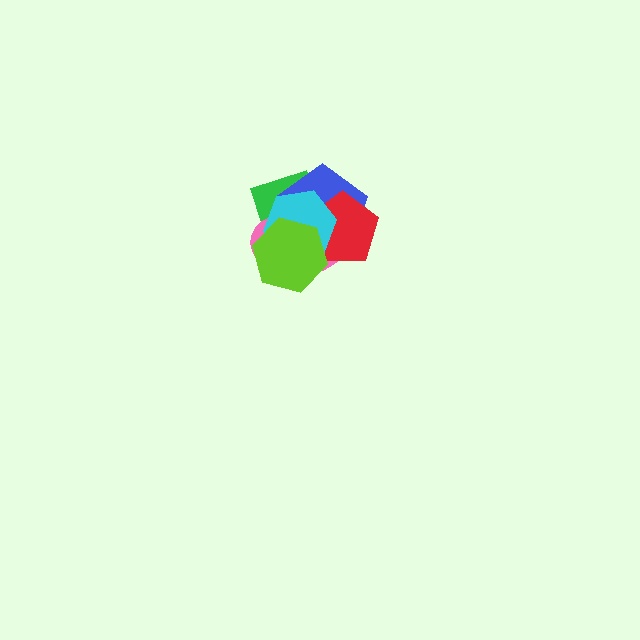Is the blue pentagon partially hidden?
Yes, it is partially covered by another shape.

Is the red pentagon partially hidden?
Yes, it is partially covered by another shape.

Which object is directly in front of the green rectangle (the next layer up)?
The blue pentagon is directly in front of the green rectangle.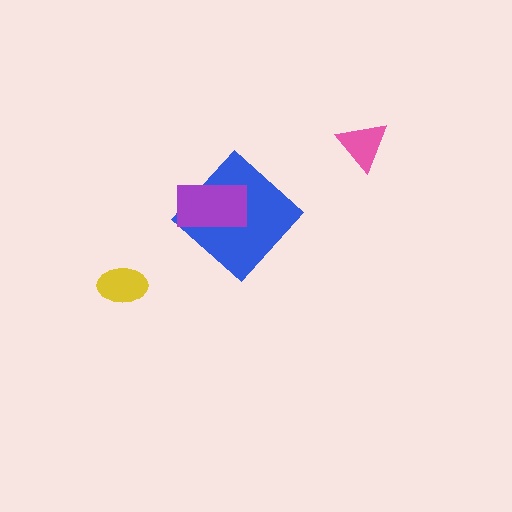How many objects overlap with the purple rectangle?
1 object overlaps with the purple rectangle.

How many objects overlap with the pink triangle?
0 objects overlap with the pink triangle.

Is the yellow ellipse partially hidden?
No, no other shape covers it.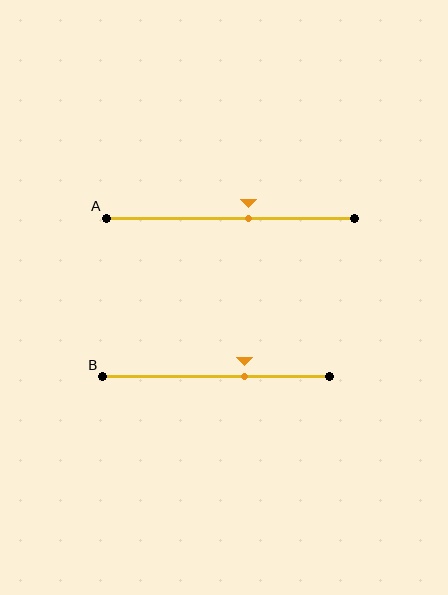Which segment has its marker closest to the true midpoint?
Segment A has its marker closest to the true midpoint.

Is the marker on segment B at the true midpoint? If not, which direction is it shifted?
No, the marker on segment B is shifted to the right by about 13% of the segment length.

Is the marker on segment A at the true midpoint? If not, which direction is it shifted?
No, the marker on segment A is shifted to the right by about 7% of the segment length.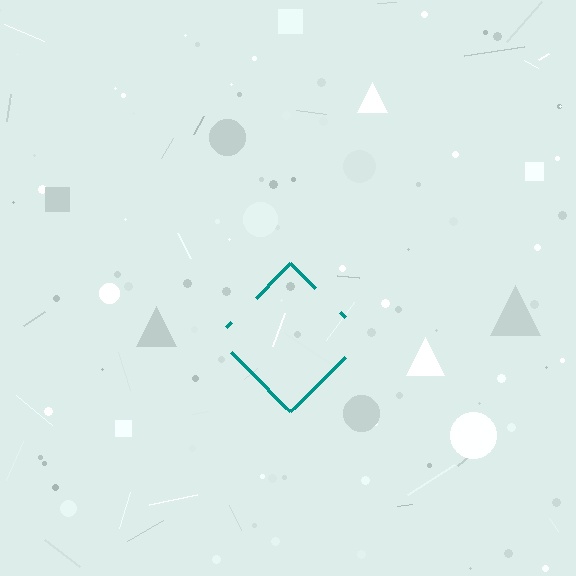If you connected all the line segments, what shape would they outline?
They would outline a diamond.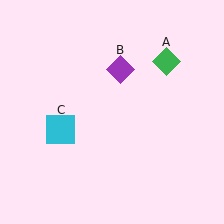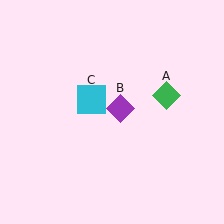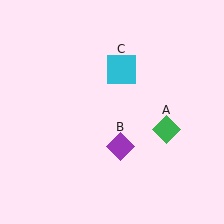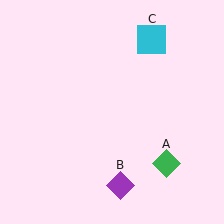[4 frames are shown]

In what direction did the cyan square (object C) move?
The cyan square (object C) moved up and to the right.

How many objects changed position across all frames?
3 objects changed position: green diamond (object A), purple diamond (object B), cyan square (object C).